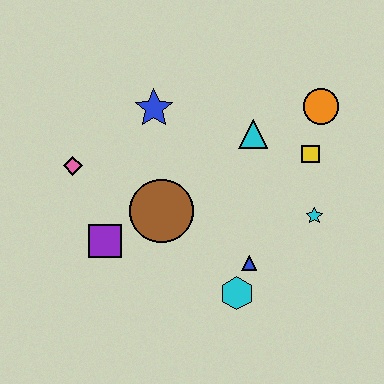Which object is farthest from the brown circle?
The orange circle is farthest from the brown circle.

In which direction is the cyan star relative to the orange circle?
The cyan star is below the orange circle.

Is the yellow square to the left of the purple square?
No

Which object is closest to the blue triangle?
The cyan hexagon is closest to the blue triangle.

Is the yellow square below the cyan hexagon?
No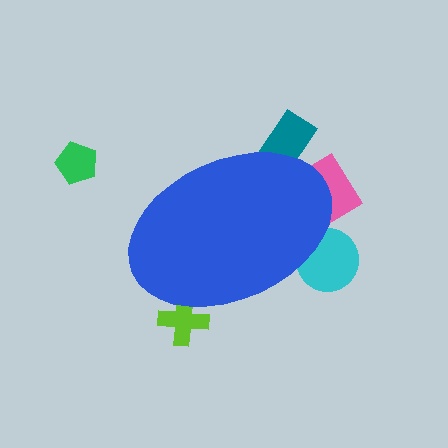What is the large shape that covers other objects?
A blue ellipse.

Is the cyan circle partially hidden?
Yes, the cyan circle is partially hidden behind the blue ellipse.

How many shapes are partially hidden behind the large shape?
4 shapes are partially hidden.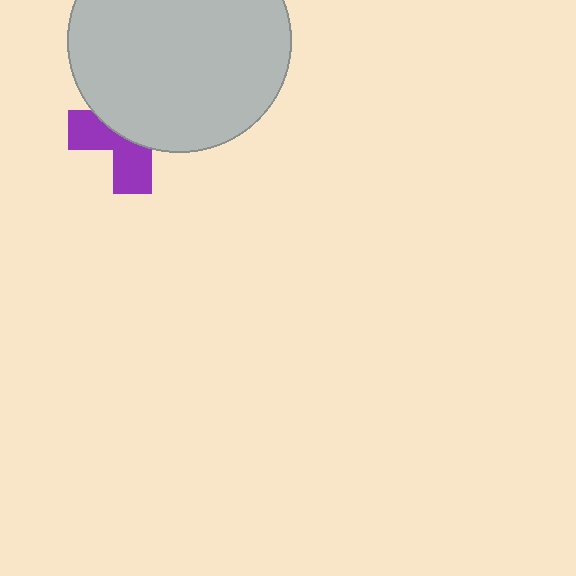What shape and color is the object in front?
The object in front is a light gray circle.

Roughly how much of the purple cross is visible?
A small part of it is visible (roughly 41%).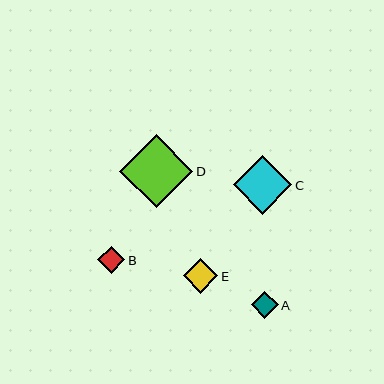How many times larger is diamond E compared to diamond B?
Diamond E is approximately 1.3 times the size of diamond B.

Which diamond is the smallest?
Diamond B is the smallest with a size of approximately 27 pixels.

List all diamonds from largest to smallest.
From largest to smallest: D, C, E, A, B.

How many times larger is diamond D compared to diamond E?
Diamond D is approximately 2.1 times the size of diamond E.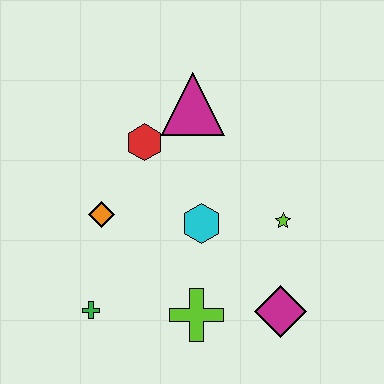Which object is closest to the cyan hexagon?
The lime star is closest to the cyan hexagon.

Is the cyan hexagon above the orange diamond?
No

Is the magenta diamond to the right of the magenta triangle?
Yes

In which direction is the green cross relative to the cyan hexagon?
The green cross is to the left of the cyan hexagon.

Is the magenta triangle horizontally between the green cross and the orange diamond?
No